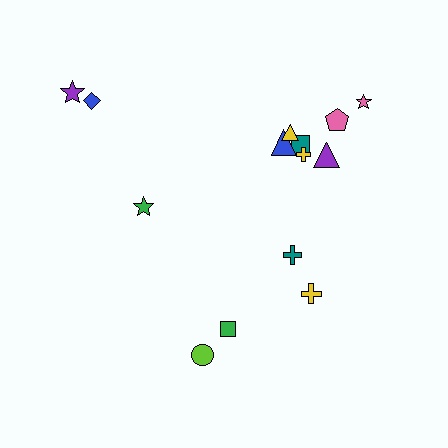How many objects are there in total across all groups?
There are 14 objects.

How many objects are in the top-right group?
There are 8 objects.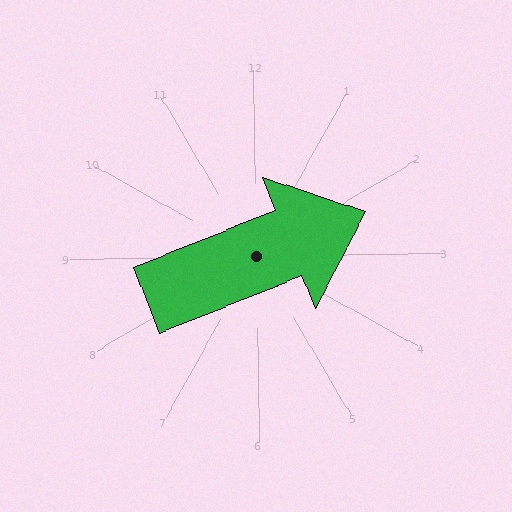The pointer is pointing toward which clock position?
Roughly 2 o'clock.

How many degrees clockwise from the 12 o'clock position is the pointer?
Approximately 69 degrees.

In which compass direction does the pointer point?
East.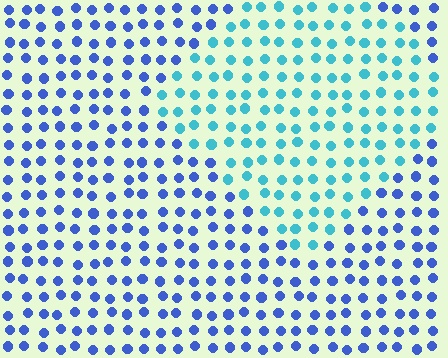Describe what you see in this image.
The image is filled with small blue elements in a uniform arrangement. A diamond-shaped region is visible where the elements are tinted to a slightly different hue, forming a subtle color boundary.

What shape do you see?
I see a diamond.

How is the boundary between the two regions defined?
The boundary is defined purely by a slight shift in hue (about 41 degrees). Spacing, size, and orientation are identical on both sides.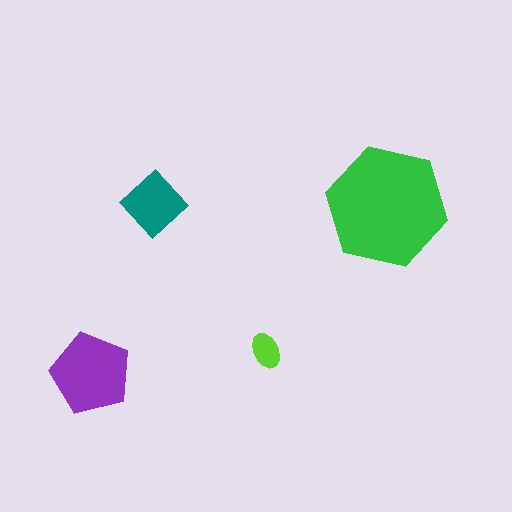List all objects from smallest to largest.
The lime ellipse, the teal diamond, the purple pentagon, the green hexagon.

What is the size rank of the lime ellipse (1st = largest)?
4th.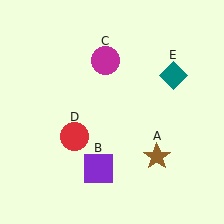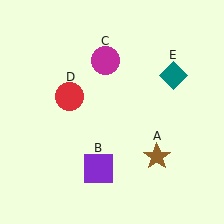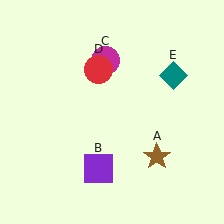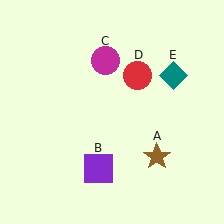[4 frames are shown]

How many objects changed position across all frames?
1 object changed position: red circle (object D).